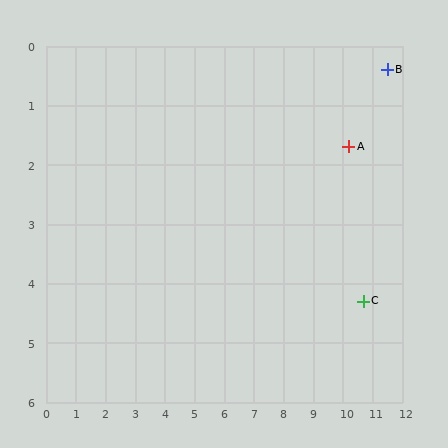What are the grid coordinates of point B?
Point B is at approximately (11.5, 0.4).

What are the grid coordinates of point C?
Point C is at approximately (10.7, 4.3).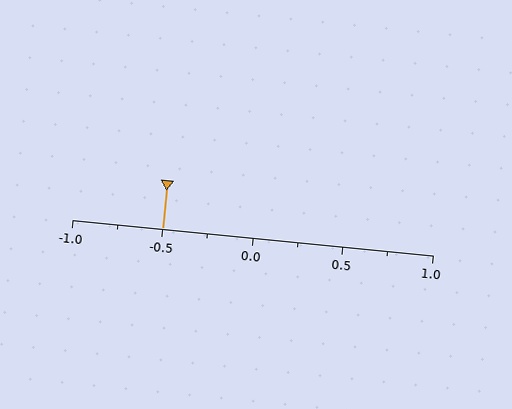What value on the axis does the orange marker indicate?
The marker indicates approximately -0.5.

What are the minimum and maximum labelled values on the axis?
The axis runs from -1.0 to 1.0.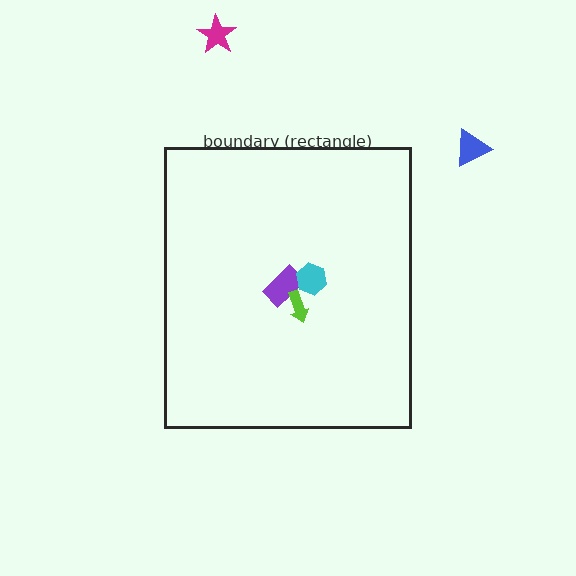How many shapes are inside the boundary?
3 inside, 2 outside.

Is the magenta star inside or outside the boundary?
Outside.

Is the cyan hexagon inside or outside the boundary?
Inside.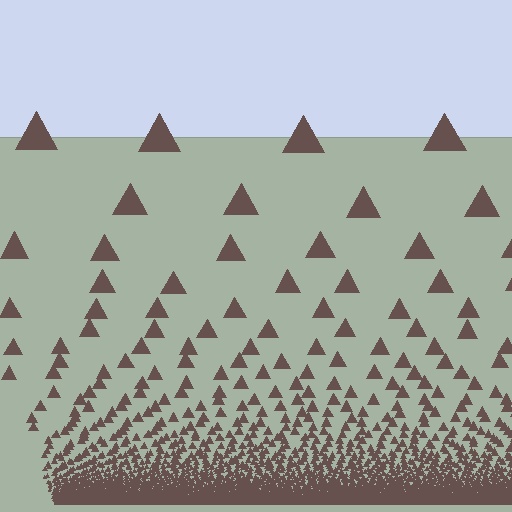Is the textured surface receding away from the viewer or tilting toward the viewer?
The surface appears to tilt toward the viewer. Texture elements get larger and sparser toward the top.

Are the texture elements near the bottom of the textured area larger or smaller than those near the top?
Smaller. The gradient is inverted — elements near the bottom are smaller and denser.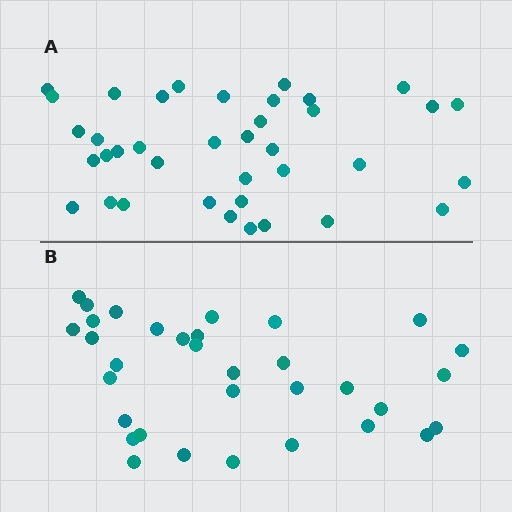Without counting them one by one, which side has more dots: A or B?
Region A (the top region) has more dots.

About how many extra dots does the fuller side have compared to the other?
Region A has about 5 more dots than region B.